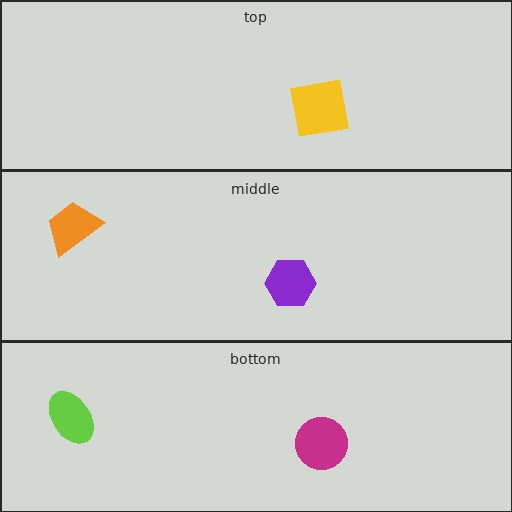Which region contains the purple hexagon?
The middle region.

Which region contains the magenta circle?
The bottom region.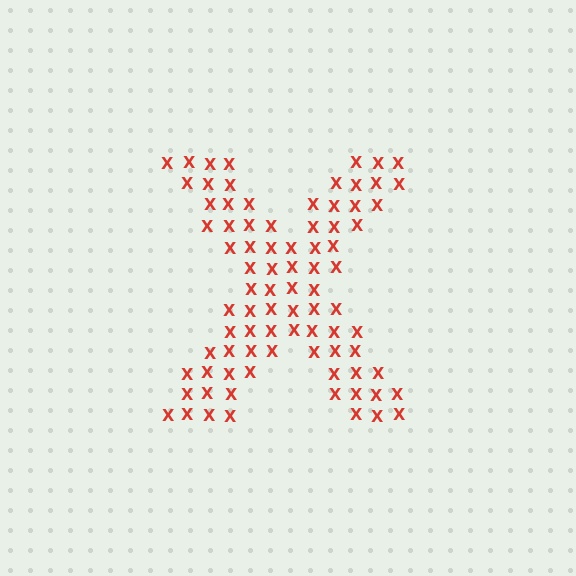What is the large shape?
The large shape is the letter X.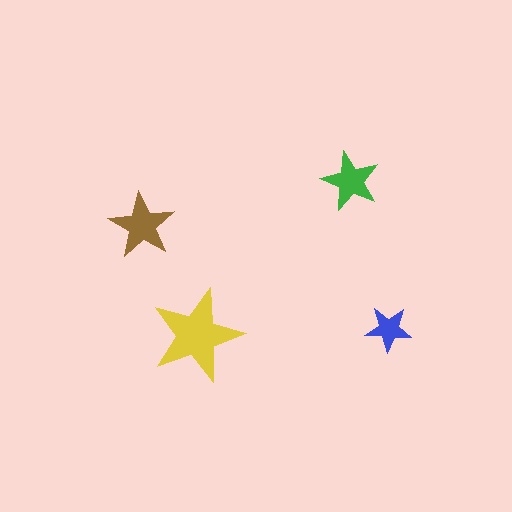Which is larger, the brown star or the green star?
The brown one.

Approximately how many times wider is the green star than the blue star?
About 1.5 times wider.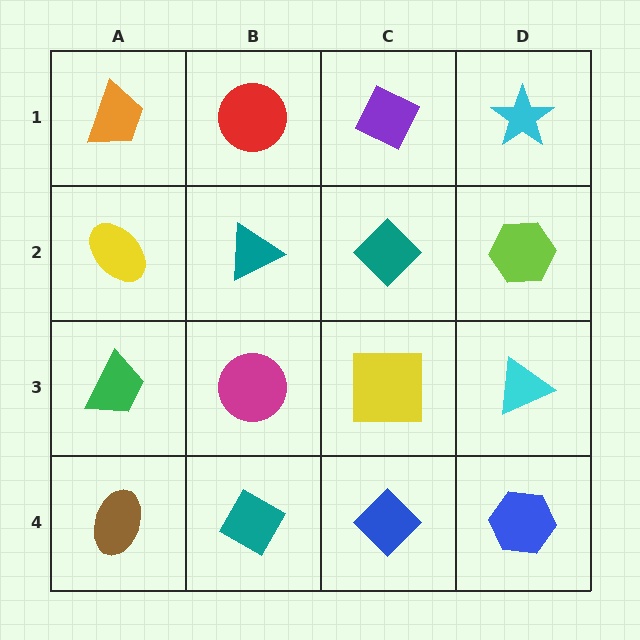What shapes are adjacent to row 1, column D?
A lime hexagon (row 2, column D), a purple diamond (row 1, column C).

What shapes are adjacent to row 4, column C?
A yellow square (row 3, column C), a teal diamond (row 4, column B), a blue hexagon (row 4, column D).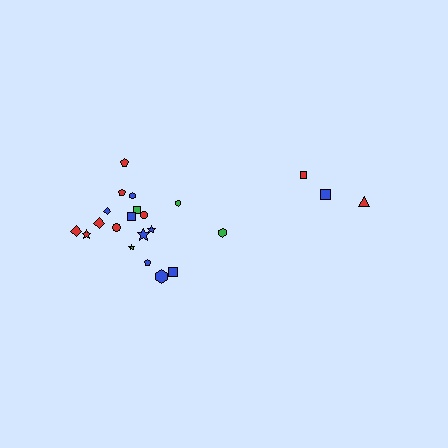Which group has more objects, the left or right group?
The left group.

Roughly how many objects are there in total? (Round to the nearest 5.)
Roughly 20 objects in total.